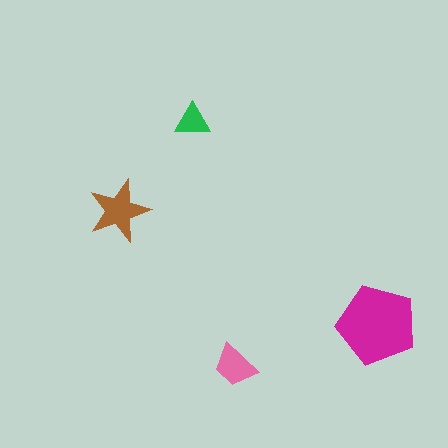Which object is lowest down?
The pink trapezoid is bottommost.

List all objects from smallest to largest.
The green triangle, the pink trapezoid, the brown star, the magenta pentagon.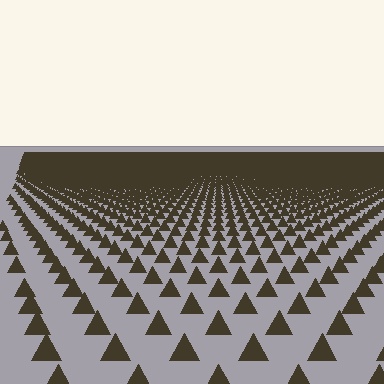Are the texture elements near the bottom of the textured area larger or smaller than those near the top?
Larger. Near the bottom, elements are closer to the viewer and appear at a bigger on-screen size.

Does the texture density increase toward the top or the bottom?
Density increases toward the top.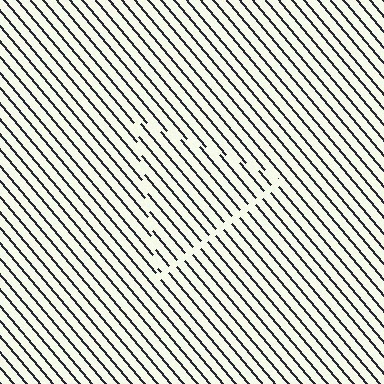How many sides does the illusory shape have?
3 sides — the line-ends trace a triangle.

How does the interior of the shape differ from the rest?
The interior of the shape contains the same grating, shifted by half a period — the contour is defined by the phase discontinuity where line-ends from the inner and outer gratings abut.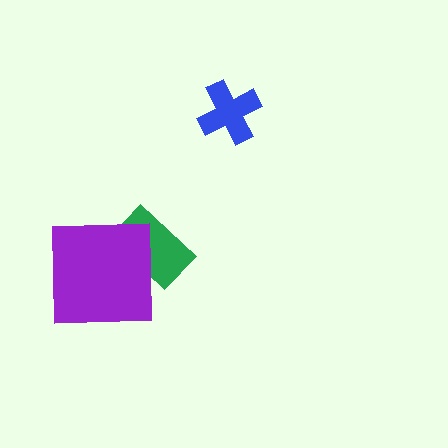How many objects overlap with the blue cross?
0 objects overlap with the blue cross.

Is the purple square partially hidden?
No, no other shape covers it.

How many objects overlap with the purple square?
1 object overlaps with the purple square.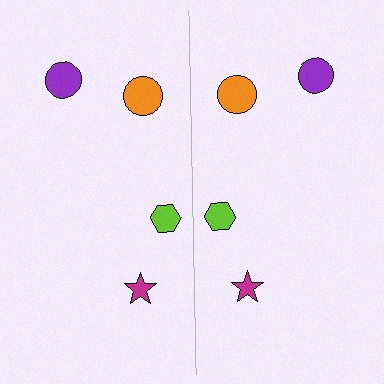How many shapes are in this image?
There are 8 shapes in this image.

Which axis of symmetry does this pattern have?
The pattern has a vertical axis of symmetry running through the center of the image.